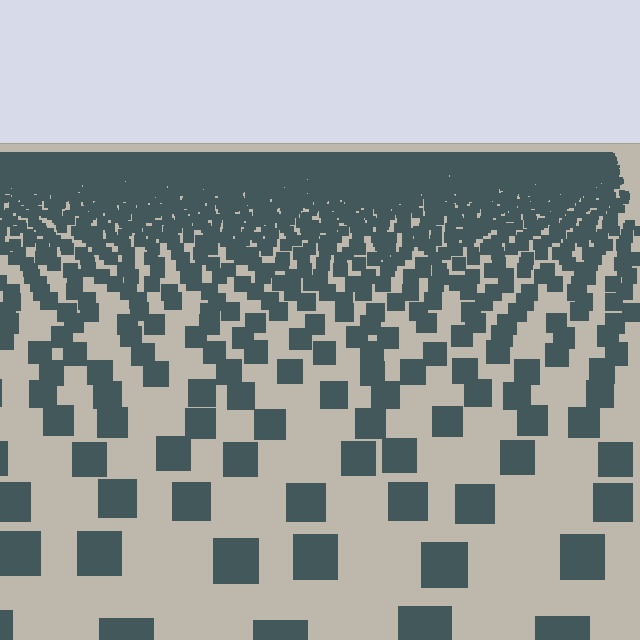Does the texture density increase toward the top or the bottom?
Density increases toward the top.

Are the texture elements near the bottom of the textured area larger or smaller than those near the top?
Larger. Near the bottom, elements are closer to the viewer and appear at a bigger on-screen size.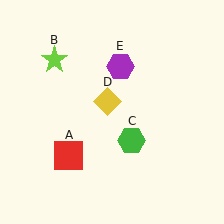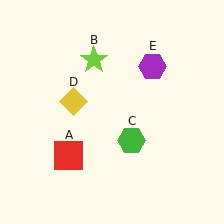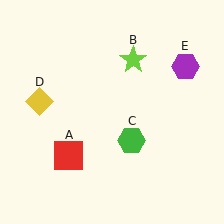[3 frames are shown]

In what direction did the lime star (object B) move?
The lime star (object B) moved right.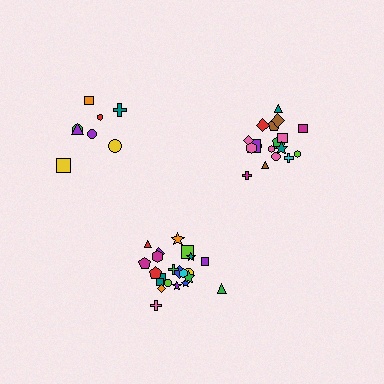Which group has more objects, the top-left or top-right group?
The top-right group.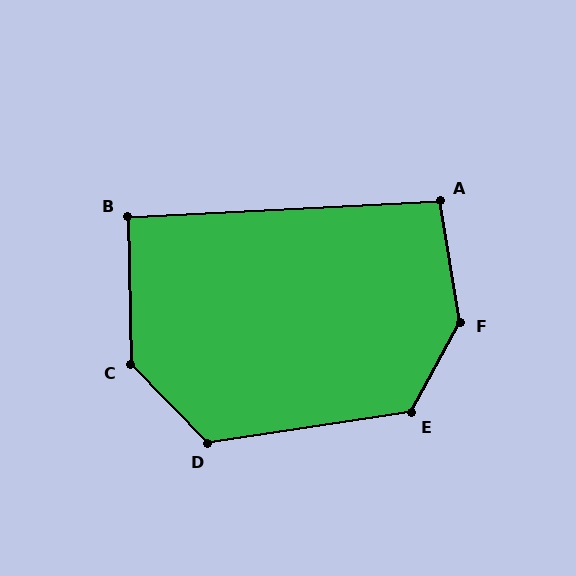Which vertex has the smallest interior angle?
B, at approximately 92 degrees.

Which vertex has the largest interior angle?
F, at approximately 142 degrees.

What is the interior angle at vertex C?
Approximately 137 degrees (obtuse).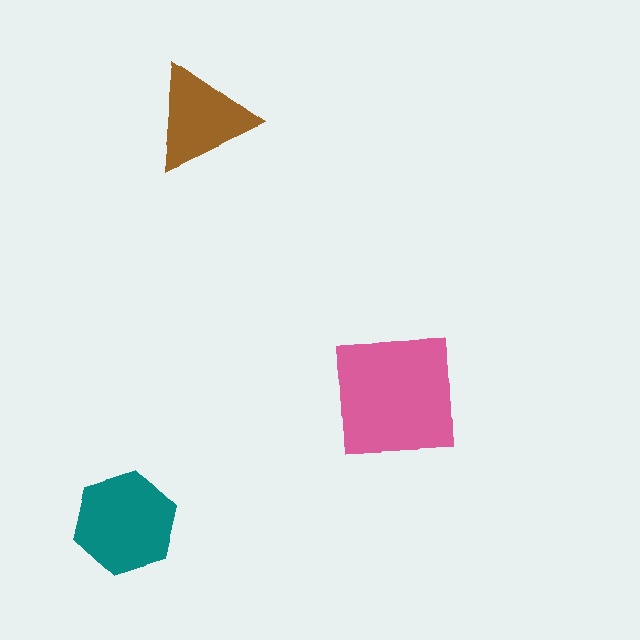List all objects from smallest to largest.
The brown triangle, the teal hexagon, the pink square.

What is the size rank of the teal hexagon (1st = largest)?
2nd.